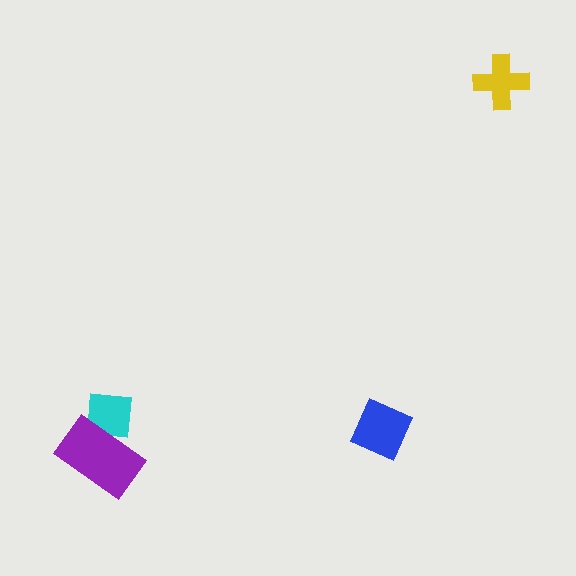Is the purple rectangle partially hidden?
No, no other shape covers it.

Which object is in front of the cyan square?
The purple rectangle is in front of the cyan square.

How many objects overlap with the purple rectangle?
1 object overlaps with the purple rectangle.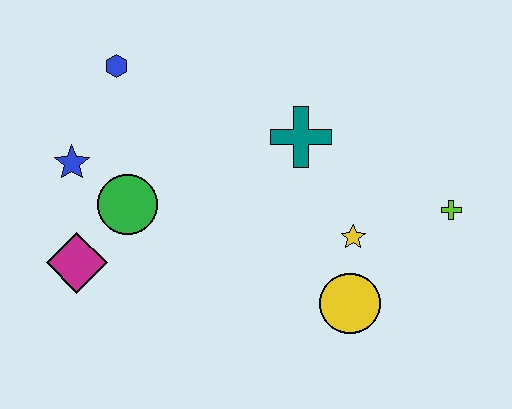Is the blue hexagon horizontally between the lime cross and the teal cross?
No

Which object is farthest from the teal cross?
The magenta diamond is farthest from the teal cross.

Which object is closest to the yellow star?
The yellow circle is closest to the yellow star.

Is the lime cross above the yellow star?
Yes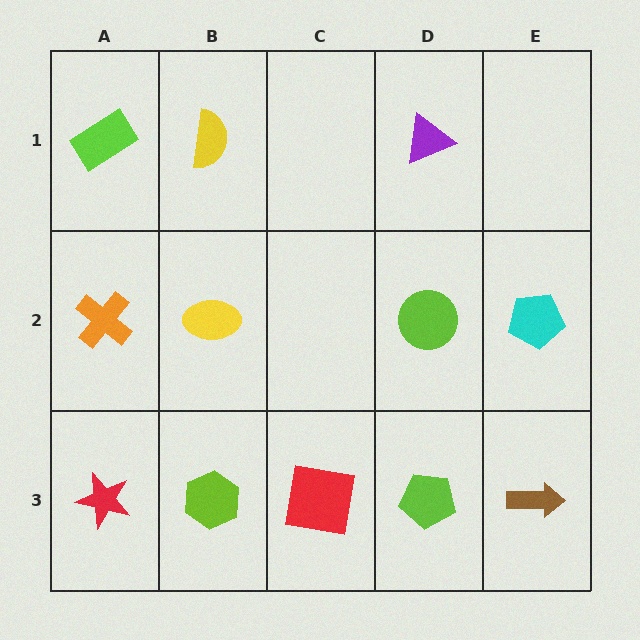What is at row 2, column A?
An orange cross.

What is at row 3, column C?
A red square.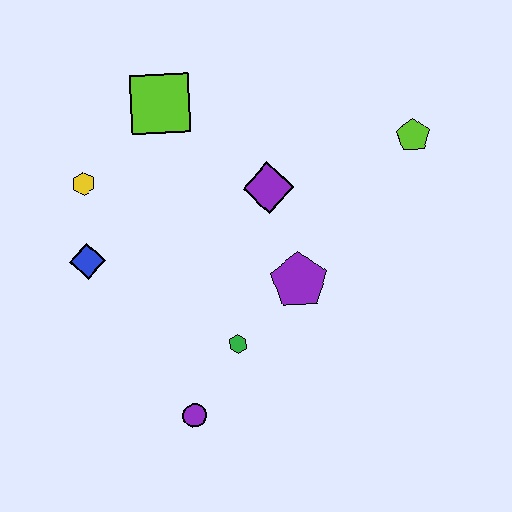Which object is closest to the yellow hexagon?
The blue diamond is closest to the yellow hexagon.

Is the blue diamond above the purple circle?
Yes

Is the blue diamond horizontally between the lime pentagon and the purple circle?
No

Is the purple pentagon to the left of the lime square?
No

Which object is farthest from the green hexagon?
The lime pentagon is farthest from the green hexagon.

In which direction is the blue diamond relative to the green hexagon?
The blue diamond is to the left of the green hexagon.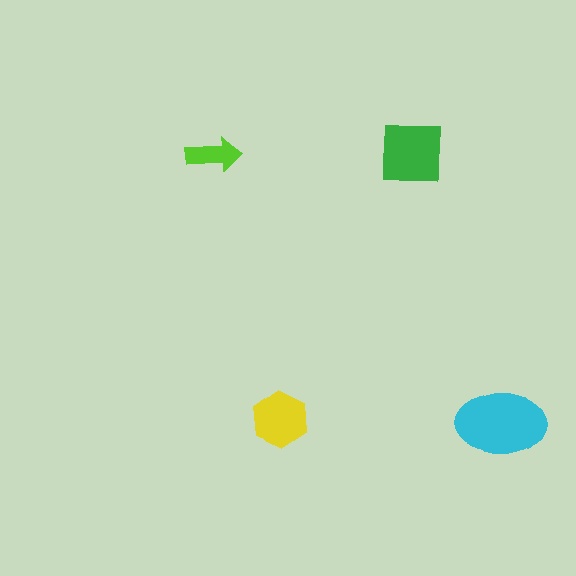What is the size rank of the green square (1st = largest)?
2nd.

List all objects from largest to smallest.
The cyan ellipse, the green square, the yellow hexagon, the lime arrow.